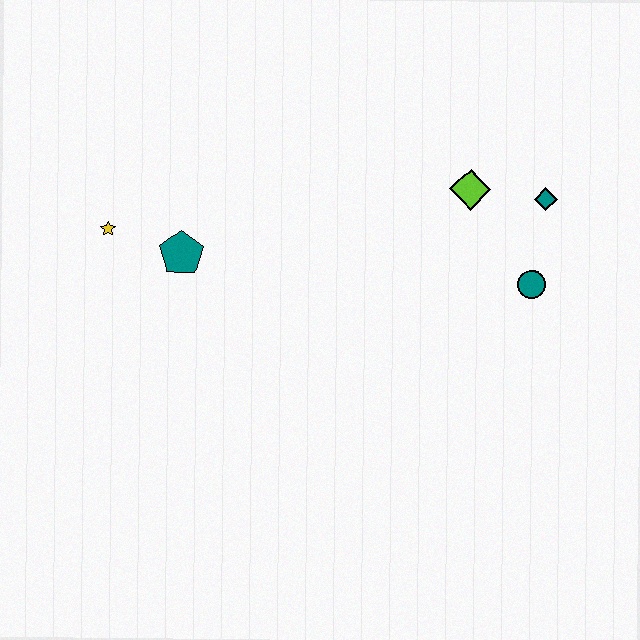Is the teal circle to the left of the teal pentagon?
No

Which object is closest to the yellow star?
The teal pentagon is closest to the yellow star.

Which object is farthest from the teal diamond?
The yellow star is farthest from the teal diamond.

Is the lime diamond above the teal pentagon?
Yes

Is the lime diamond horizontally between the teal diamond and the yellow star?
Yes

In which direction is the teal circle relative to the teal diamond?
The teal circle is below the teal diamond.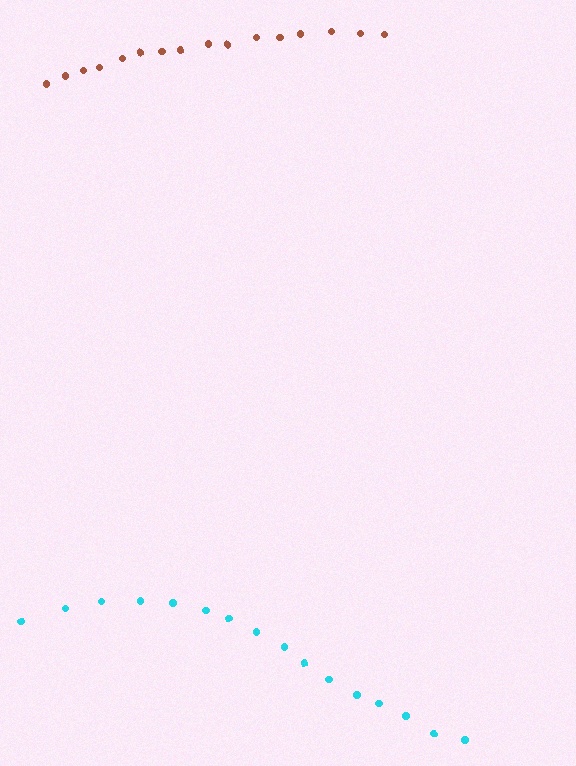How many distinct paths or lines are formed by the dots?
There are 2 distinct paths.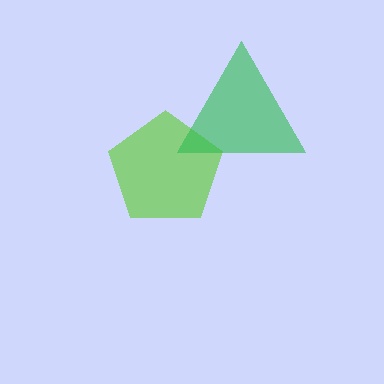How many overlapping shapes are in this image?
There are 2 overlapping shapes in the image.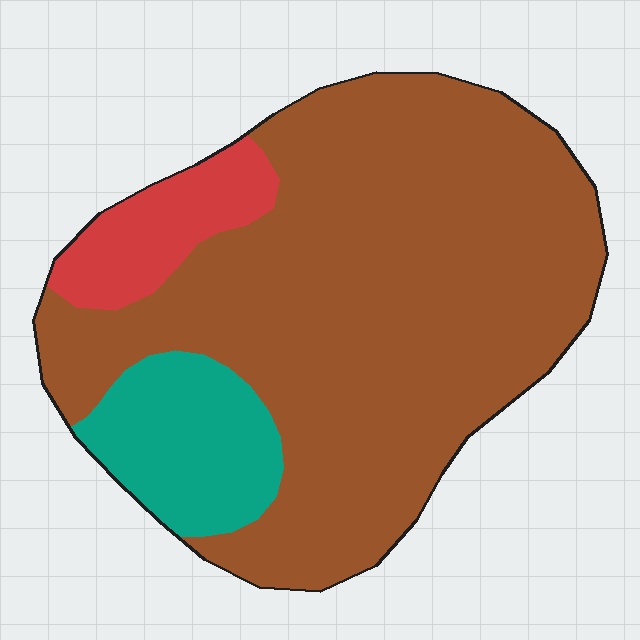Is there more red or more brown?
Brown.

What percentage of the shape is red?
Red takes up less than a quarter of the shape.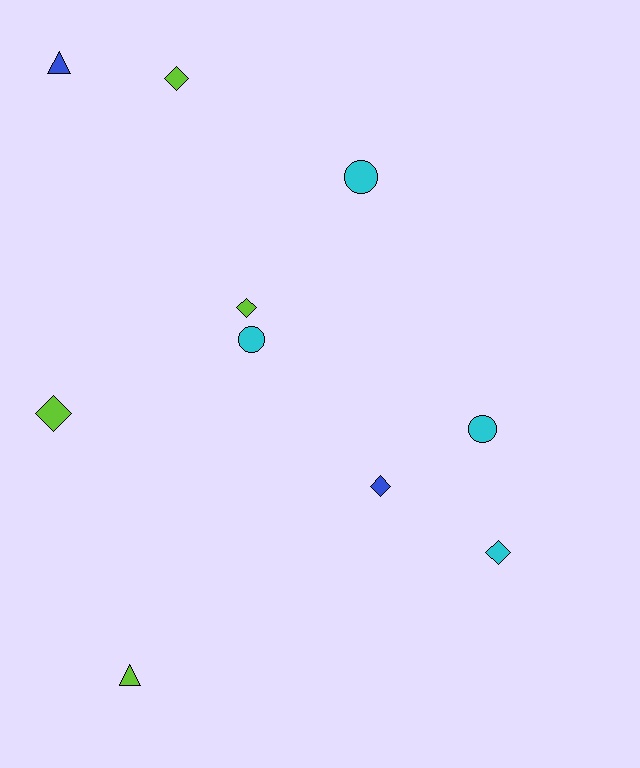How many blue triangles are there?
There is 1 blue triangle.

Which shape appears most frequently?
Diamond, with 5 objects.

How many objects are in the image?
There are 10 objects.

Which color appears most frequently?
Lime, with 4 objects.